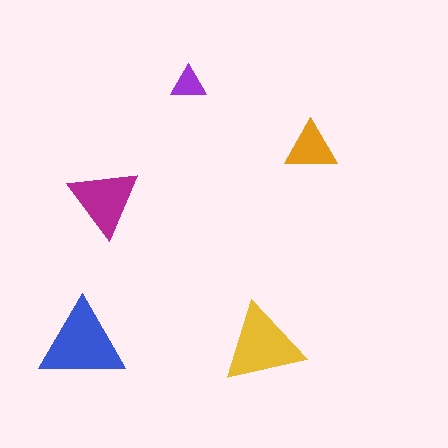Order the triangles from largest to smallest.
the blue one, the yellow one, the magenta one, the orange one, the purple one.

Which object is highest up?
The purple triangle is topmost.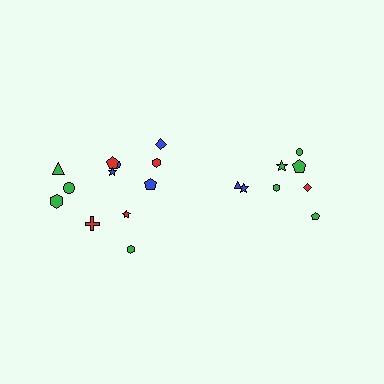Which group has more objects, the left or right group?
The left group.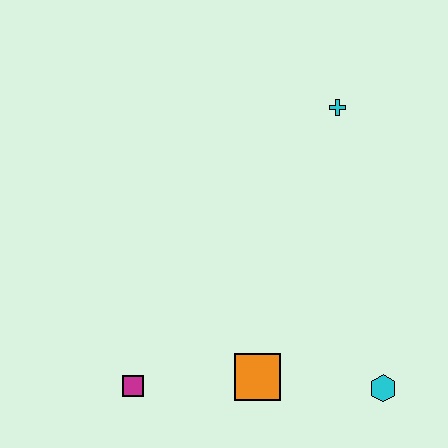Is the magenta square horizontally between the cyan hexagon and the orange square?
No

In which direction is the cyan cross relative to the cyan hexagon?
The cyan cross is above the cyan hexagon.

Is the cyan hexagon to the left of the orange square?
No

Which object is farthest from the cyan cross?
The magenta square is farthest from the cyan cross.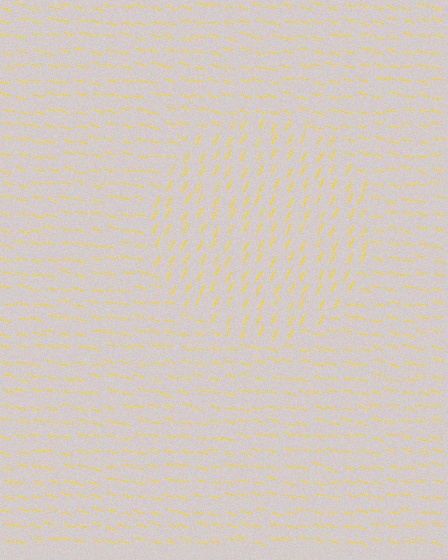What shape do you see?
I see a circle.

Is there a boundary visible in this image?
Yes, there is a texture boundary formed by a change in line orientation.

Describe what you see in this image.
The image is filled with small yellow line segments. A circle region in the image has lines oriented differently from the surrounding lines, creating a visible texture boundary.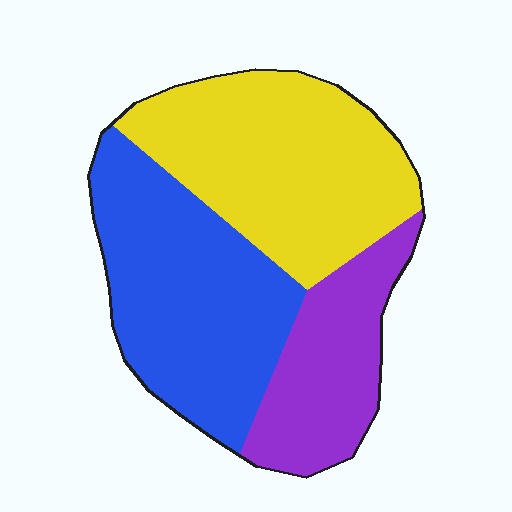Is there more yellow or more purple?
Yellow.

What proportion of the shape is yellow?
Yellow covers roughly 40% of the shape.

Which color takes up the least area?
Purple, at roughly 20%.